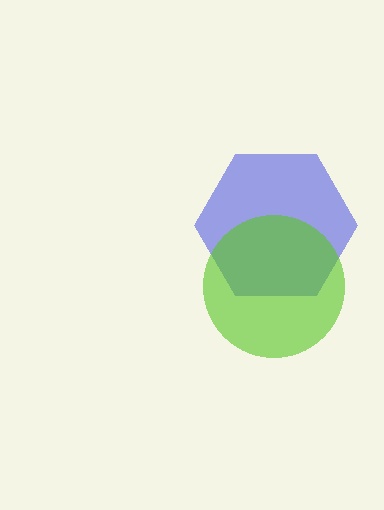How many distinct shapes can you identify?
There are 2 distinct shapes: a blue hexagon, a lime circle.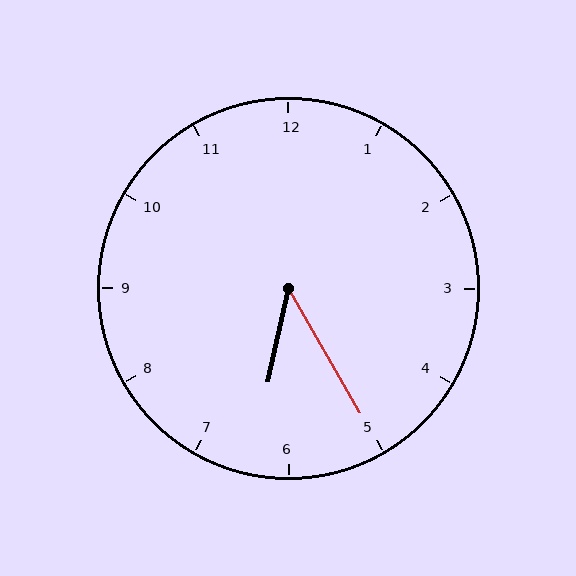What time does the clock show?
6:25.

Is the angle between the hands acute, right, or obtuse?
It is acute.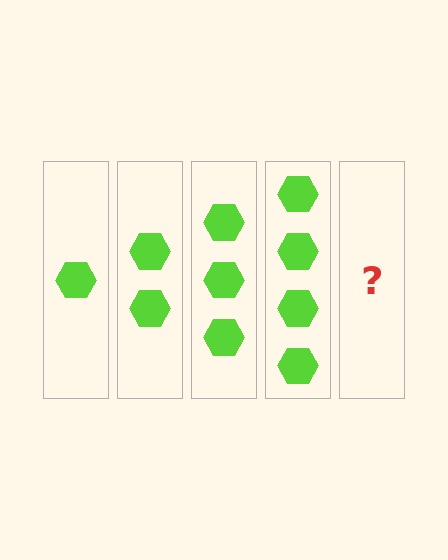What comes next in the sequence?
The next element should be 5 hexagons.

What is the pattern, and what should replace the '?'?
The pattern is that each step adds one more hexagon. The '?' should be 5 hexagons.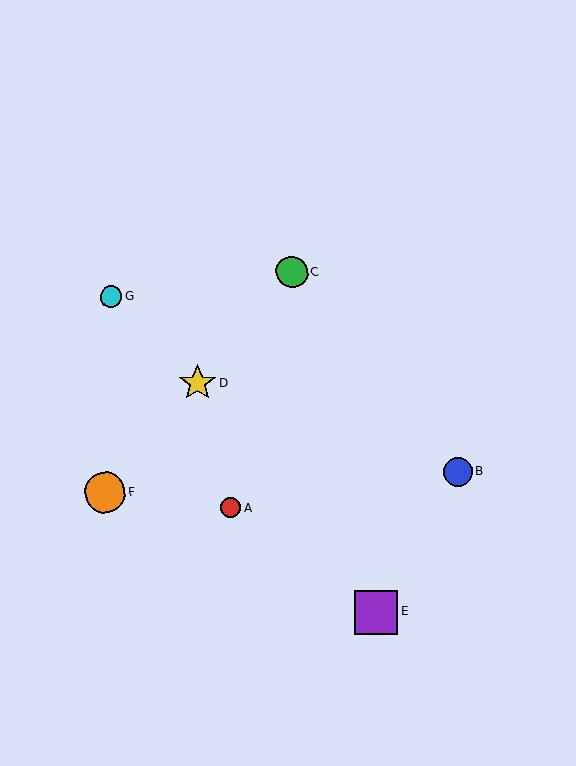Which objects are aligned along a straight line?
Objects C, D, F are aligned along a straight line.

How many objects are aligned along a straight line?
3 objects (C, D, F) are aligned along a straight line.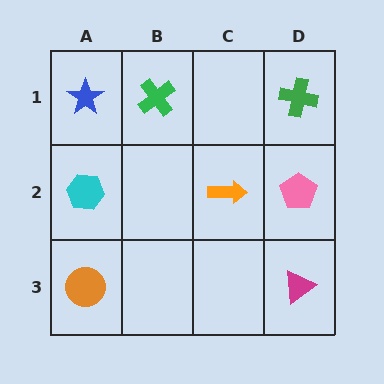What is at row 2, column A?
A cyan hexagon.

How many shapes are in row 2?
3 shapes.